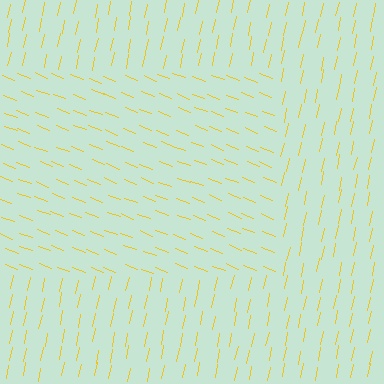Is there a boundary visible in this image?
Yes, there is a texture boundary formed by a change in line orientation.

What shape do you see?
I see a rectangle.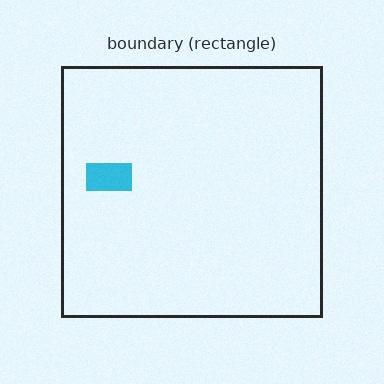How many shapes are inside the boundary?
1 inside, 0 outside.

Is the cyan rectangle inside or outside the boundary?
Inside.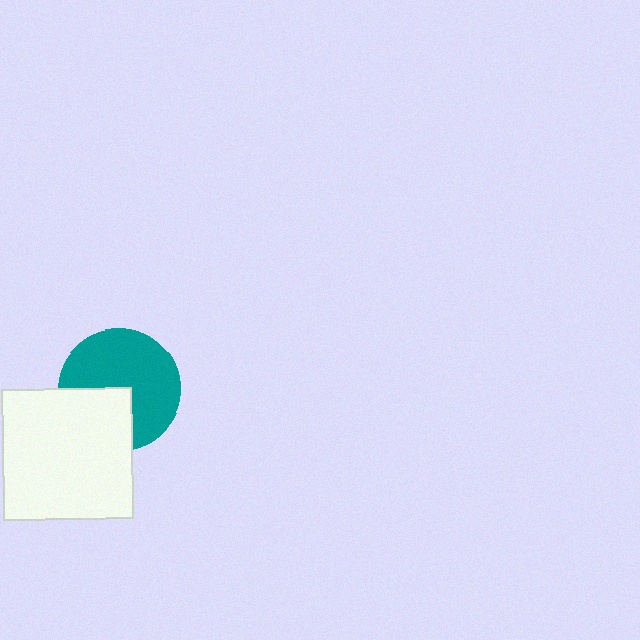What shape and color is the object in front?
The object in front is a white square.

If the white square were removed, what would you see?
You would see the complete teal circle.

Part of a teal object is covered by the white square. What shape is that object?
It is a circle.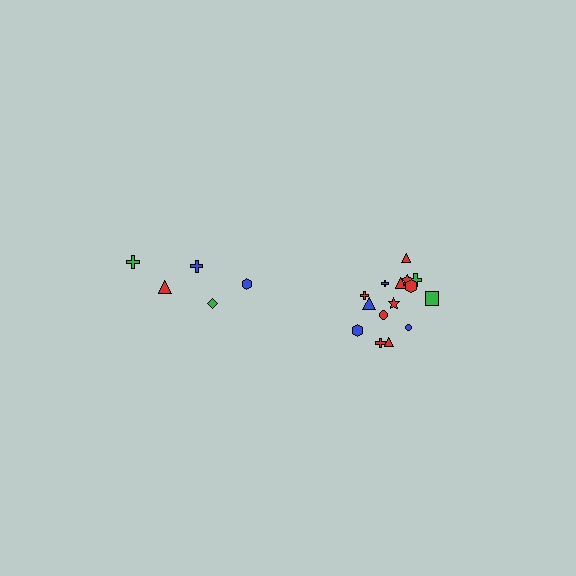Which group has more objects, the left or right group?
The right group.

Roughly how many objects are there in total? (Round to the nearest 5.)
Roughly 20 objects in total.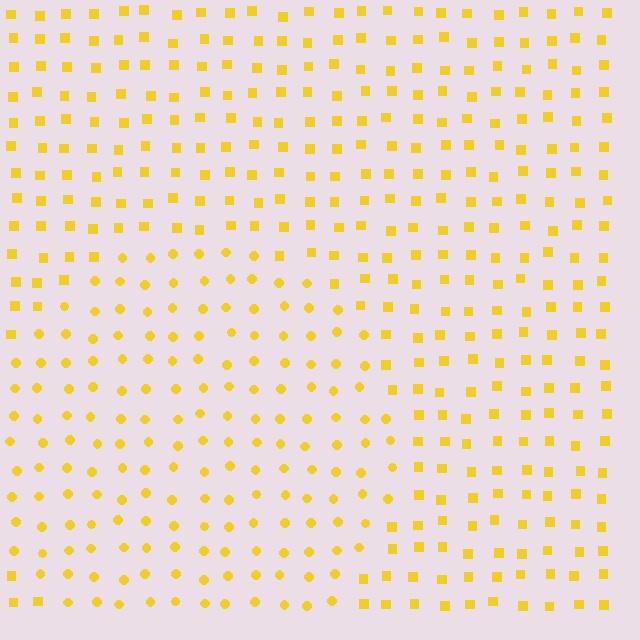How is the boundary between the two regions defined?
The boundary is defined by a change in element shape: circles inside vs. squares outside. All elements share the same color and spacing.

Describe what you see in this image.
The image is filled with small yellow elements arranged in a uniform grid. A circle-shaped region contains circles, while the surrounding area contains squares. The boundary is defined purely by the change in element shape.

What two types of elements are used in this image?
The image uses circles inside the circle region and squares outside it.